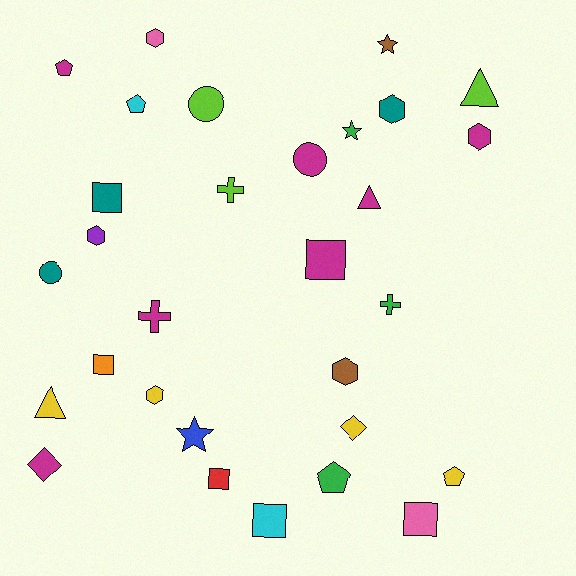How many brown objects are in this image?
There are 2 brown objects.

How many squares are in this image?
There are 6 squares.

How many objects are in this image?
There are 30 objects.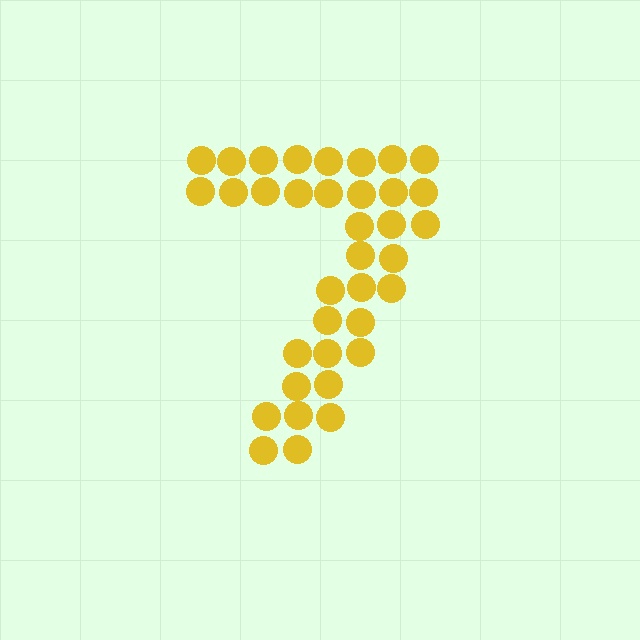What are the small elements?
The small elements are circles.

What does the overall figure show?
The overall figure shows the digit 7.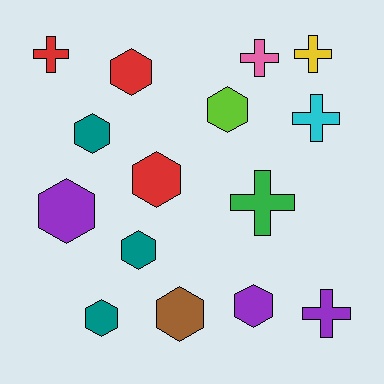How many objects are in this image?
There are 15 objects.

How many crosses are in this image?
There are 6 crosses.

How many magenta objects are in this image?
There are no magenta objects.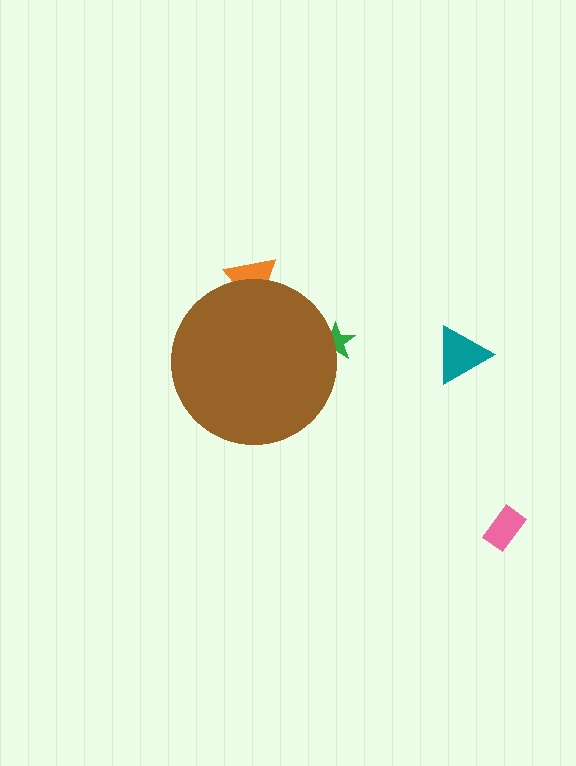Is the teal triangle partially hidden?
No, the teal triangle is fully visible.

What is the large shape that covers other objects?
A brown circle.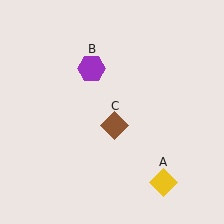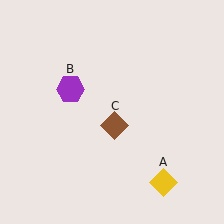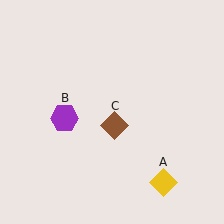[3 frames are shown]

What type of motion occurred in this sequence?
The purple hexagon (object B) rotated counterclockwise around the center of the scene.